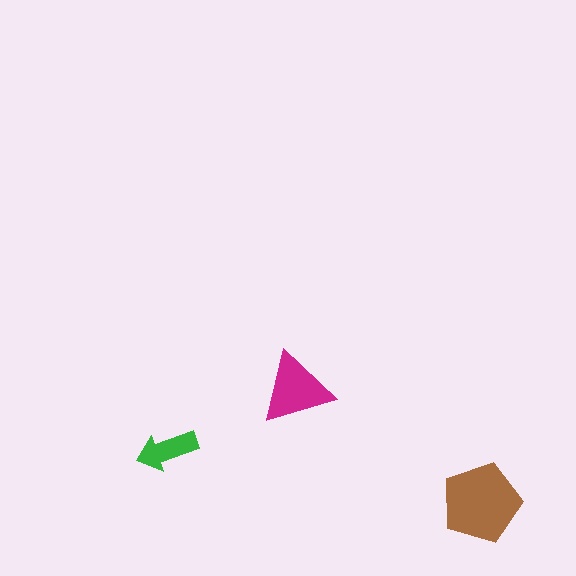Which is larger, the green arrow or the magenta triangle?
The magenta triangle.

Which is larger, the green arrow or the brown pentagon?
The brown pentagon.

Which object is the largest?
The brown pentagon.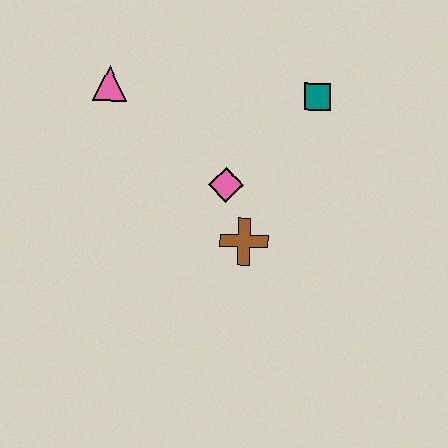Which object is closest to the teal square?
The pink diamond is closest to the teal square.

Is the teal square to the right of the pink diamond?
Yes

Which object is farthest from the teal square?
The pink triangle is farthest from the teal square.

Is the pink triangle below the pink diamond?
No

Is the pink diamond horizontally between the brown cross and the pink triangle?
Yes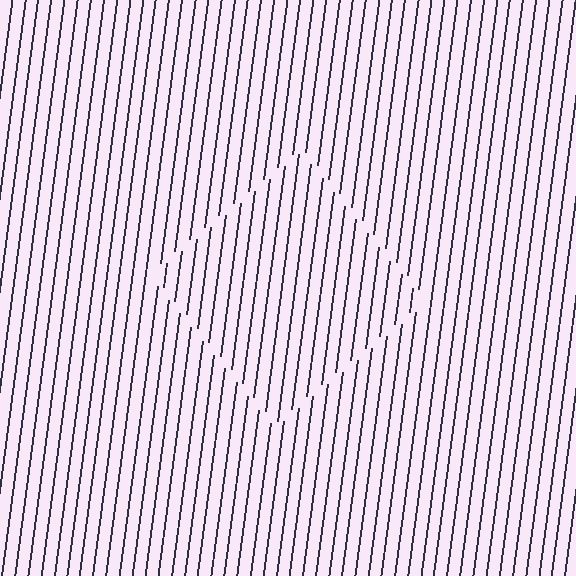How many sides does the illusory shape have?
4 sides — the line-ends trace a square.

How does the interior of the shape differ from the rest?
The interior of the shape contains the same grating, shifted by half a period — the contour is defined by the phase discontinuity where line-ends from the inner and outer gratings abut.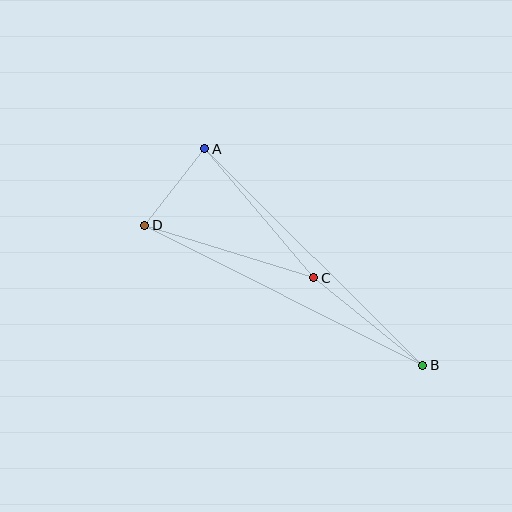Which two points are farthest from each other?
Points B and D are farthest from each other.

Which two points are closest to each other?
Points A and D are closest to each other.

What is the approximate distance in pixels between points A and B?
The distance between A and B is approximately 307 pixels.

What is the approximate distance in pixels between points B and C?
The distance between B and C is approximately 140 pixels.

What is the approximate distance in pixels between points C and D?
The distance between C and D is approximately 177 pixels.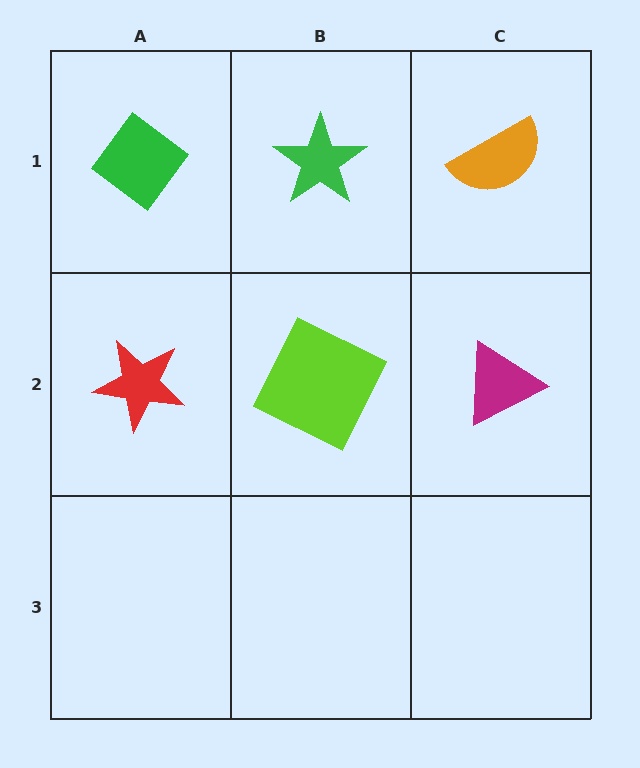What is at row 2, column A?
A red star.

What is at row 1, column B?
A green star.